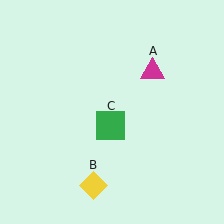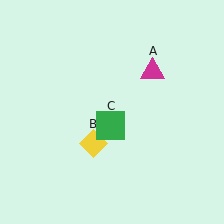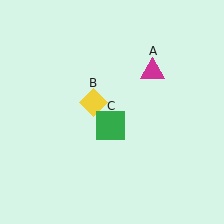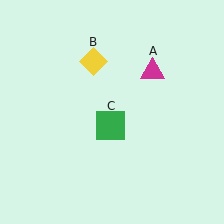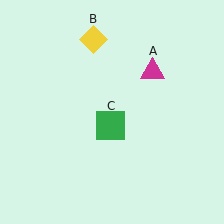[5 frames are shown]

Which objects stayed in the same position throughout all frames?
Magenta triangle (object A) and green square (object C) remained stationary.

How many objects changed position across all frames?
1 object changed position: yellow diamond (object B).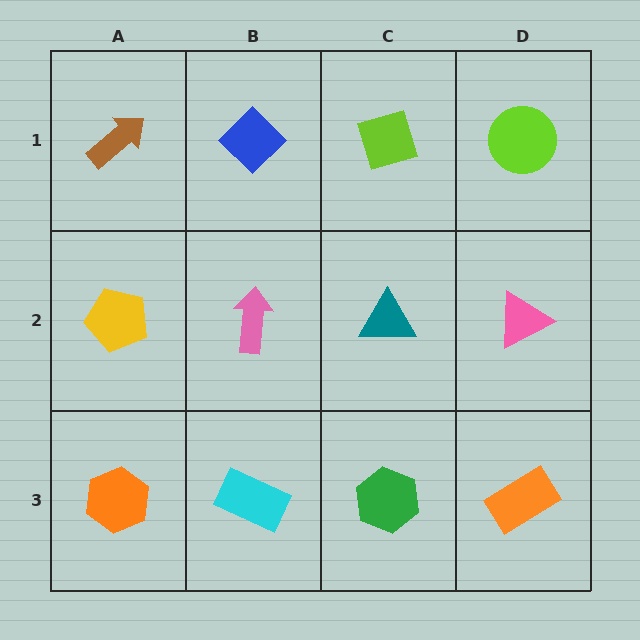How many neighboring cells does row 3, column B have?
3.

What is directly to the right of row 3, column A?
A cyan rectangle.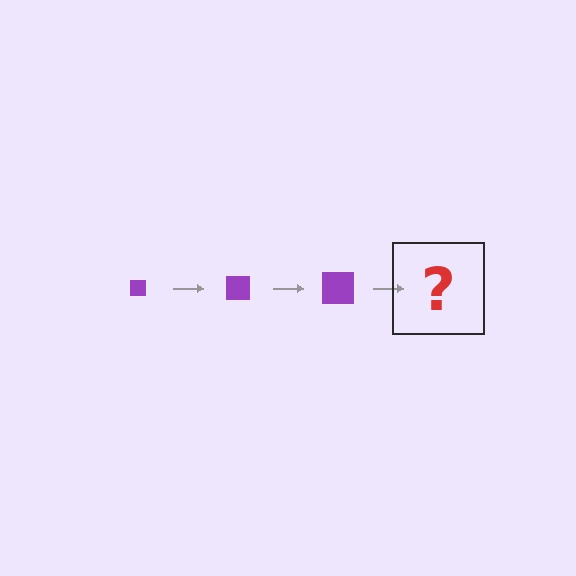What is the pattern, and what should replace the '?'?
The pattern is that the square gets progressively larger each step. The '?' should be a purple square, larger than the previous one.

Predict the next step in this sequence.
The next step is a purple square, larger than the previous one.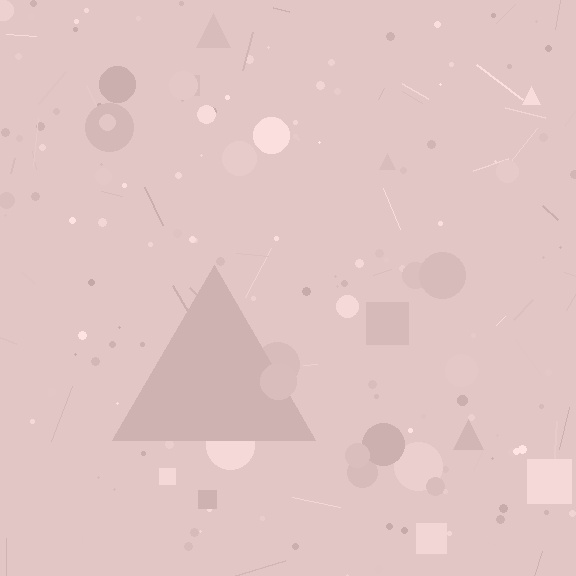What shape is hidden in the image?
A triangle is hidden in the image.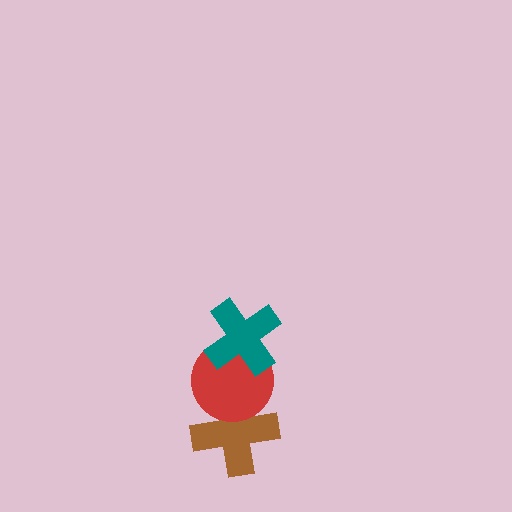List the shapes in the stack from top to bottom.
From top to bottom: the teal cross, the red circle, the brown cross.